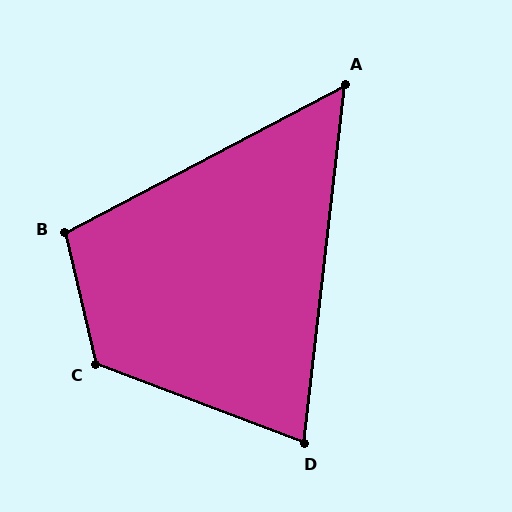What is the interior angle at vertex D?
Approximately 76 degrees (acute).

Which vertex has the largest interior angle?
C, at approximately 124 degrees.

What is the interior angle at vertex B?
Approximately 104 degrees (obtuse).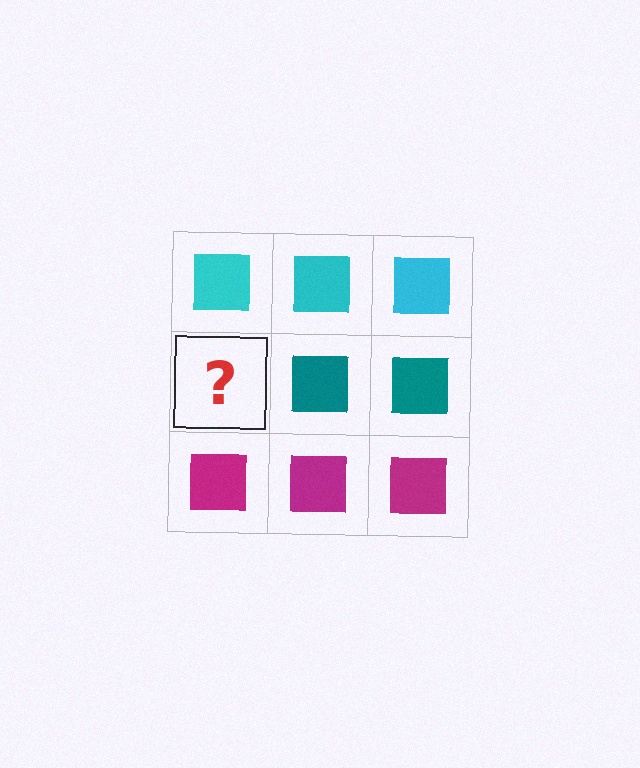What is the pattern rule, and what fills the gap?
The rule is that each row has a consistent color. The gap should be filled with a teal square.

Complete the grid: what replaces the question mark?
The question mark should be replaced with a teal square.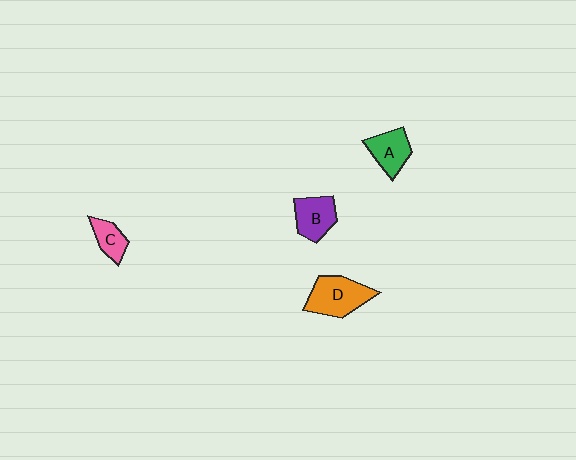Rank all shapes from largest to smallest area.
From largest to smallest: D (orange), B (purple), A (green), C (pink).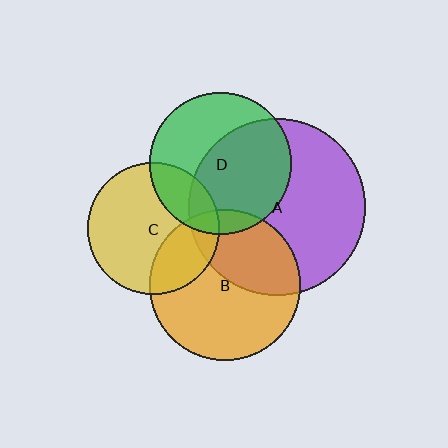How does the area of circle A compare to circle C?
Approximately 1.8 times.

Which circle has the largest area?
Circle A (purple).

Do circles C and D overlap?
Yes.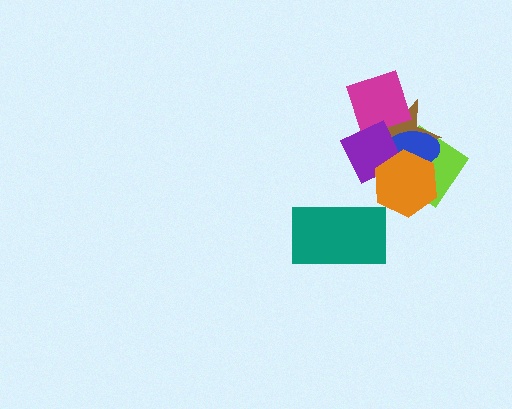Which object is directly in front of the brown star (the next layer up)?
The blue ellipse is directly in front of the brown star.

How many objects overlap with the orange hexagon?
4 objects overlap with the orange hexagon.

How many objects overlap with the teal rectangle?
0 objects overlap with the teal rectangle.